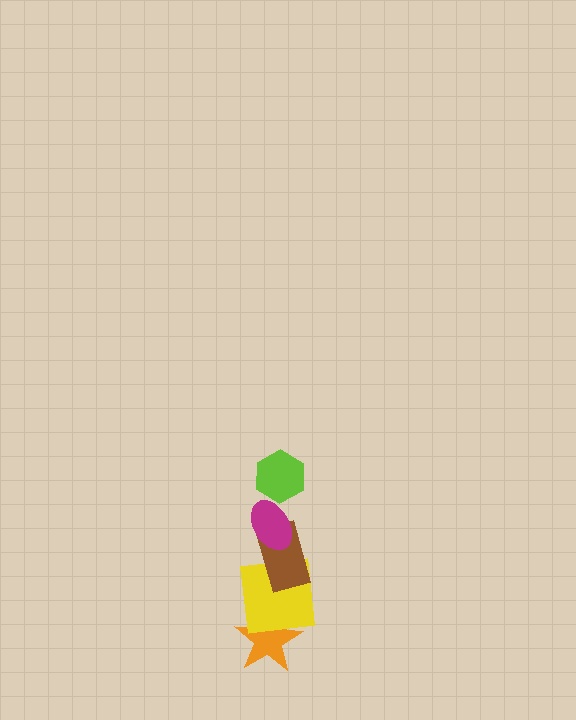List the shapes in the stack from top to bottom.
From top to bottom: the lime hexagon, the magenta ellipse, the brown rectangle, the yellow square, the orange star.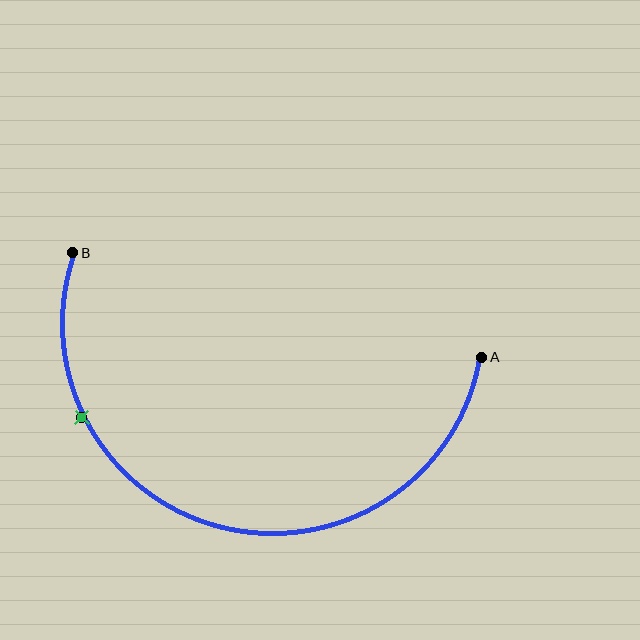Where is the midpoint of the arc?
The arc midpoint is the point on the curve farthest from the straight line joining A and B. It sits below that line.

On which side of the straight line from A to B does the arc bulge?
The arc bulges below the straight line connecting A and B.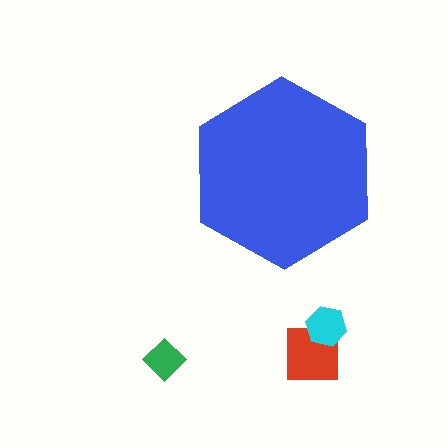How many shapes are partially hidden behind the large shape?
0 shapes are partially hidden.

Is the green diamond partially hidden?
No, the green diamond is fully visible.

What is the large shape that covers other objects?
A blue hexagon.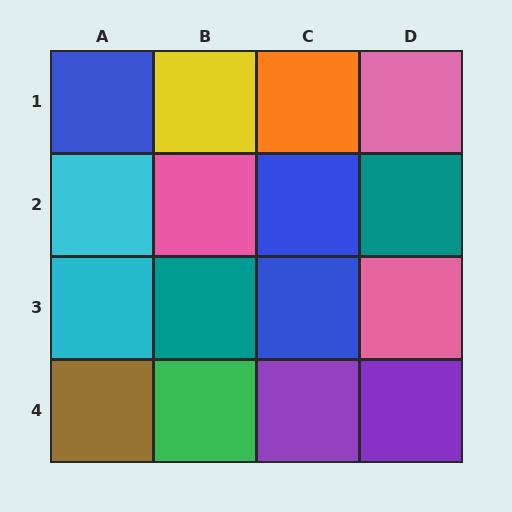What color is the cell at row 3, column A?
Cyan.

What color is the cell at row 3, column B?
Teal.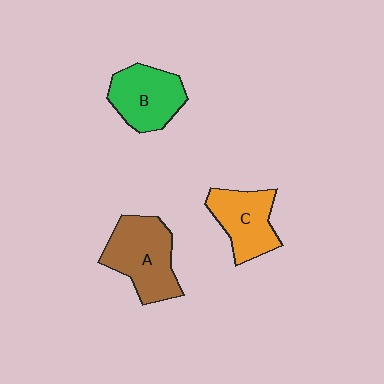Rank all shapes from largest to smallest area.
From largest to smallest: A (brown), B (green), C (orange).